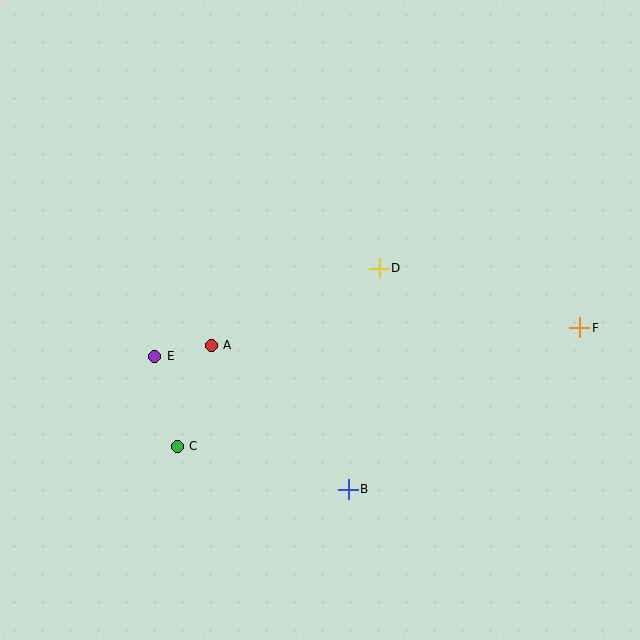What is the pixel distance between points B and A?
The distance between B and A is 199 pixels.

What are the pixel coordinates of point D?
Point D is at (379, 268).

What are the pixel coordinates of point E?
Point E is at (155, 356).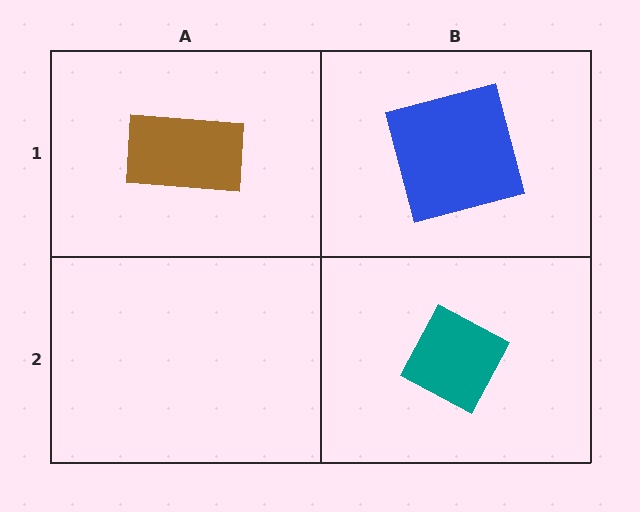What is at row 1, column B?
A blue square.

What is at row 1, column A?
A brown rectangle.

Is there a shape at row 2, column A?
No, that cell is empty.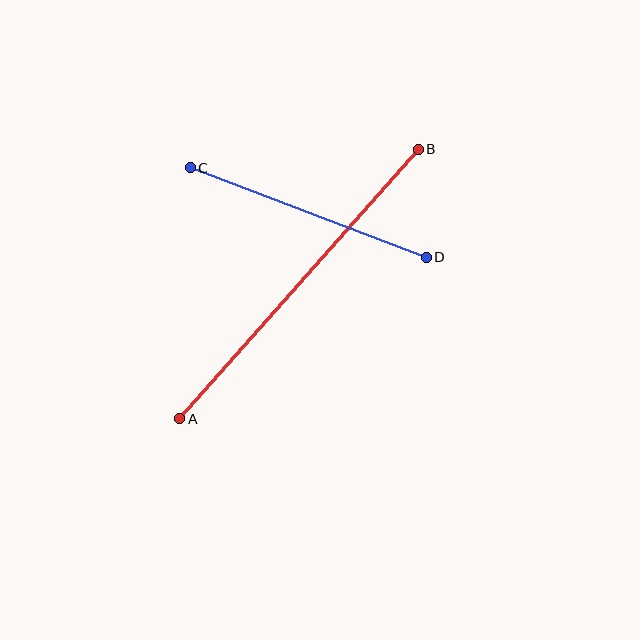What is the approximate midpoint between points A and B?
The midpoint is at approximately (299, 284) pixels.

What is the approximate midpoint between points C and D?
The midpoint is at approximately (308, 213) pixels.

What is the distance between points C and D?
The distance is approximately 252 pixels.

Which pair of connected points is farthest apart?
Points A and B are farthest apart.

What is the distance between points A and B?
The distance is approximately 360 pixels.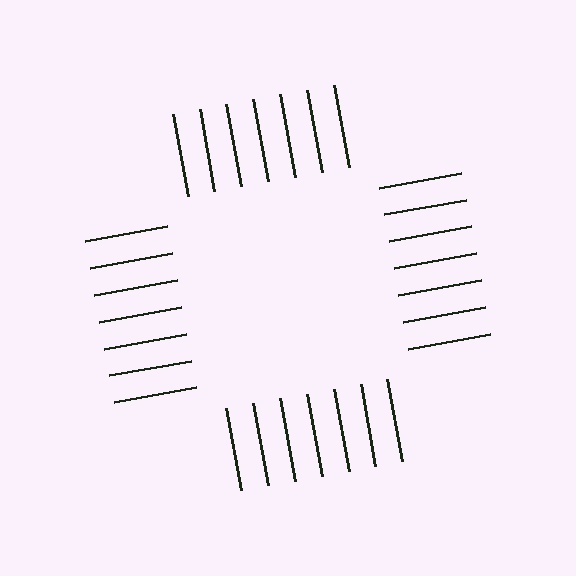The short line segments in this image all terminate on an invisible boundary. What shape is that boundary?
An illusory square — the line segments terminate on its edges but no continuous stroke is drawn.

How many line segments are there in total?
28 — 7 along each of the 4 edges.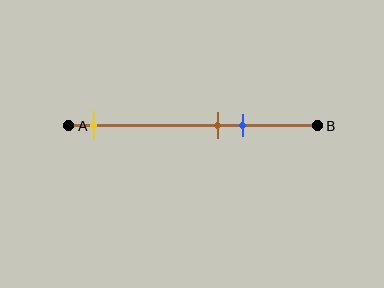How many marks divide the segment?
There are 3 marks dividing the segment.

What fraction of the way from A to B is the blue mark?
The blue mark is approximately 70% (0.7) of the way from A to B.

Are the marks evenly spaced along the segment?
No, the marks are not evenly spaced.